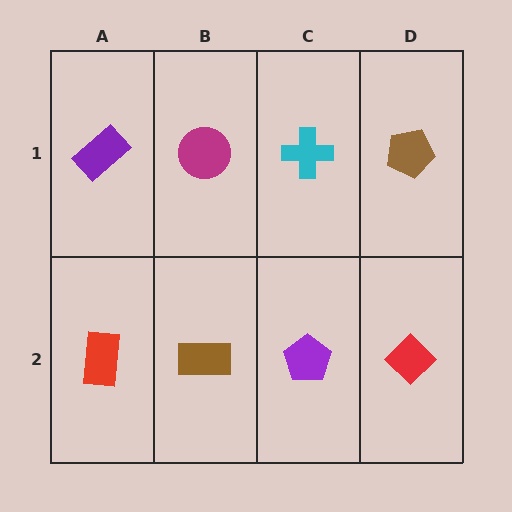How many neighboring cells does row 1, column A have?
2.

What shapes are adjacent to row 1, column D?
A red diamond (row 2, column D), a cyan cross (row 1, column C).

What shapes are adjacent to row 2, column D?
A brown pentagon (row 1, column D), a purple pentagon (row 2, column C).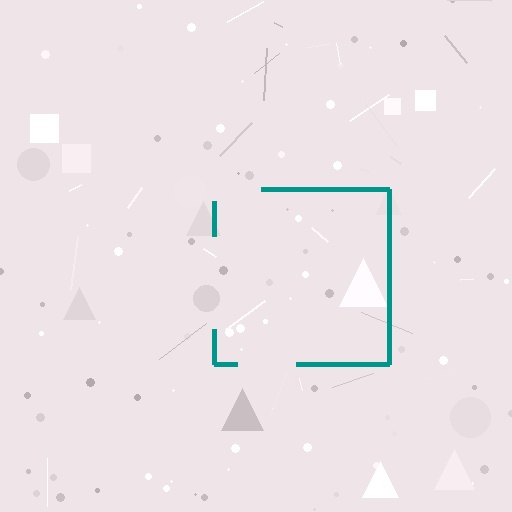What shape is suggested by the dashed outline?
The dashed outline suggests a square.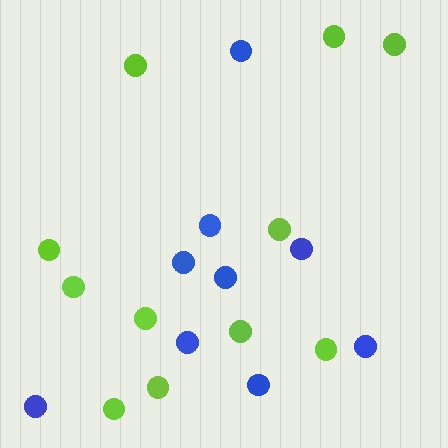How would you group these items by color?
There are 2 groups: one group of lime circles (11) and one group of blue circles (9).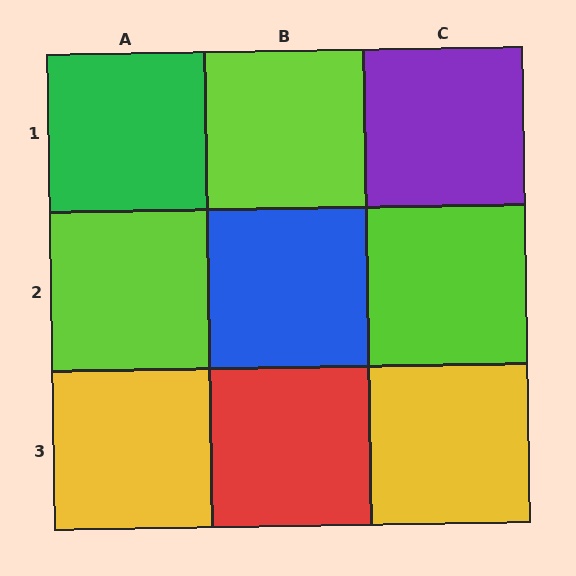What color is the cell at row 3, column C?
Yellow.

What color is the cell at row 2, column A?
Lime.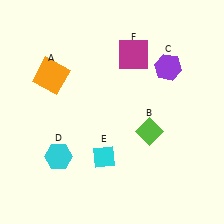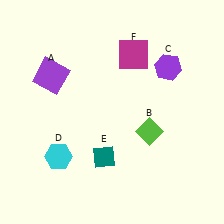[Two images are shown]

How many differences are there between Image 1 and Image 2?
There are 2 differences between the two images.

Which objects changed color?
A changed from orange to purple. E changed from cyan to teal.